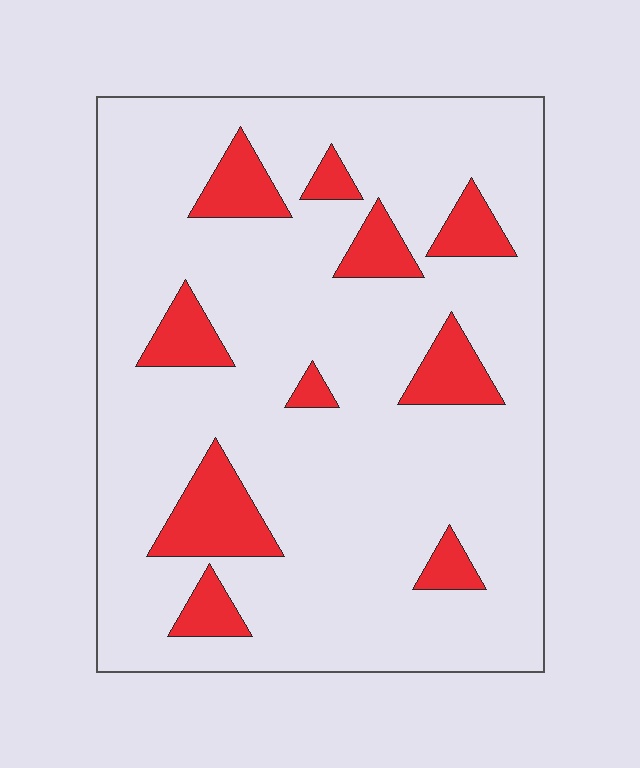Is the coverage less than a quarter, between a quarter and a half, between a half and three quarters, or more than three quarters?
Less than a quarter.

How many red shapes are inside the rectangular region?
10.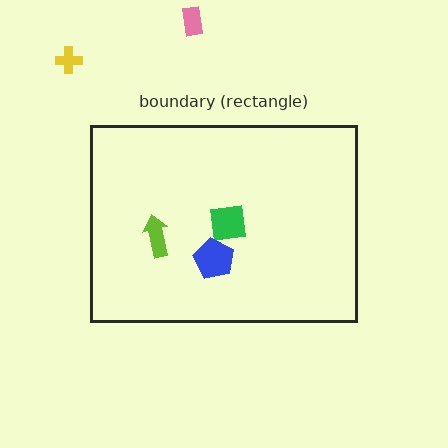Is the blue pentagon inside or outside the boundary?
Inside.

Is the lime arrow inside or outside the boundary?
Inside.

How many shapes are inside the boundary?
3 inside, 2 outside.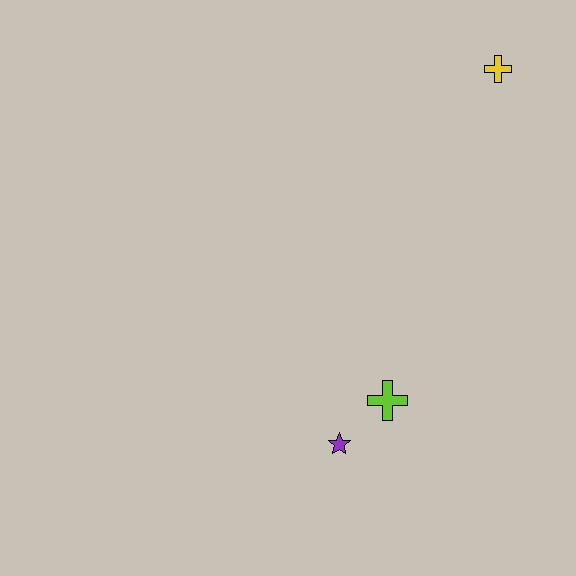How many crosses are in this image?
There are 2 crosses.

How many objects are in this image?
There are 3 objects.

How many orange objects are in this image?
There are no orange objects.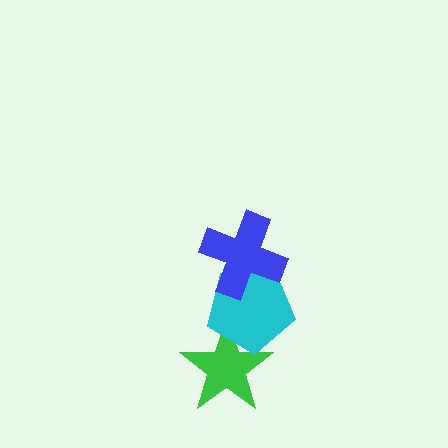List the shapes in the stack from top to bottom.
From top to bottom: the blue cross, the cyan pentagon, the green star.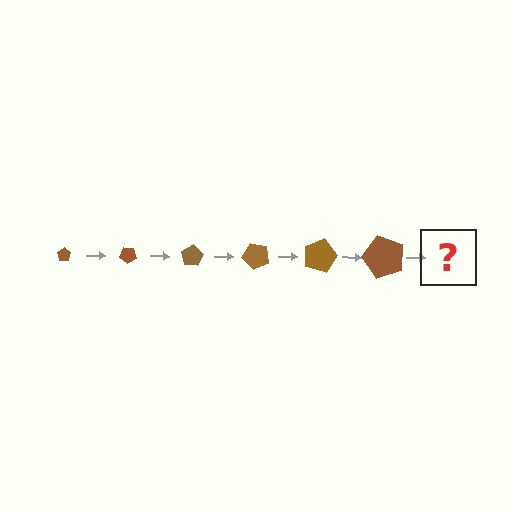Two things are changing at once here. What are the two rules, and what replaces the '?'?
The two rules are that the pentagon grows larger each step and it rotates 40 degrees each step. The '?' should be a pentagon, larger than the previous one and rotated 240 degrees from the start.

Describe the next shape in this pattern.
It should be a pentagon, larger than the previous one and rotated 240 degrees from the start.